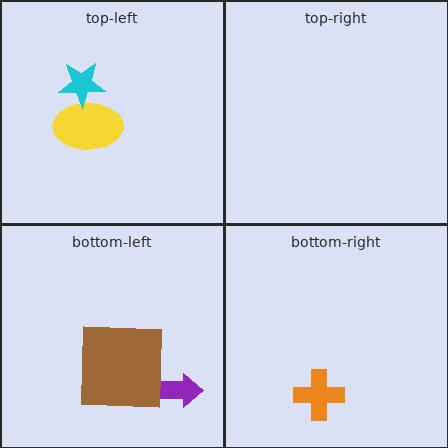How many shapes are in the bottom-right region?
1.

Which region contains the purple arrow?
The bottom-left region.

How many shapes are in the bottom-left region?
2.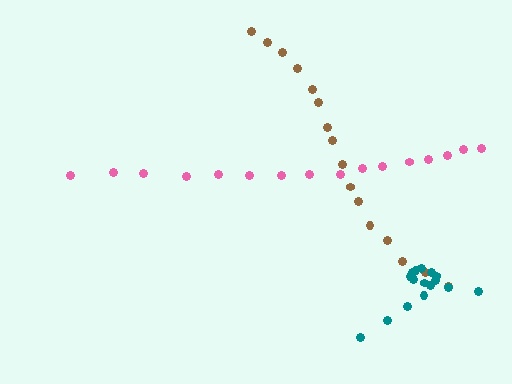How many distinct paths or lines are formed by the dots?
There are 3 distinct paths.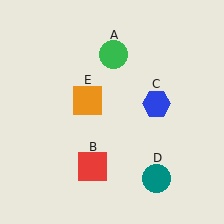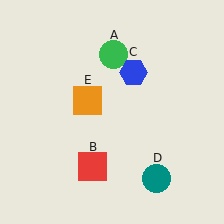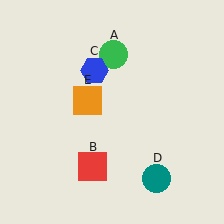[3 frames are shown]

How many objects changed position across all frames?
1 object changed position: blue hexagon (object C).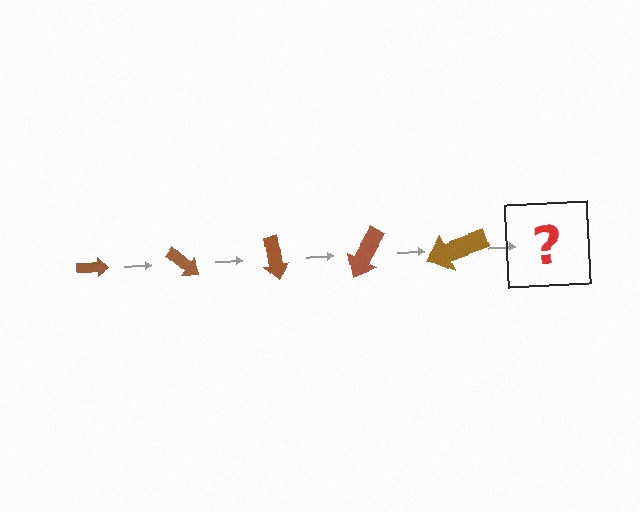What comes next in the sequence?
The next element should be an arrow, larger than the previous one and rotated 200 degrees from the start.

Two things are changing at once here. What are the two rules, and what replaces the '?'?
The two rules are that the arrow grows larger each step and it rotates 40 degrees each step. The '?' should be an arrow, larger than the previous one and rotated 200 degrees from the start.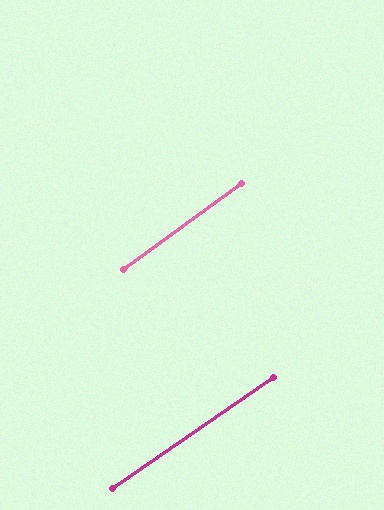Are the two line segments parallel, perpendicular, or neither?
Parallel — their directions differ by only 1.3°.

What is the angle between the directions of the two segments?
Approximately 1 degree.